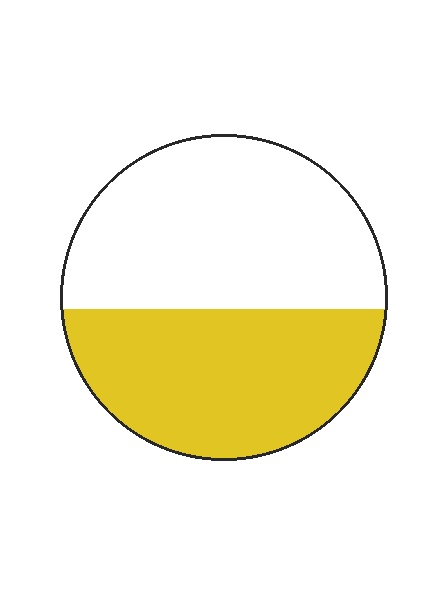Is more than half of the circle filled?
No.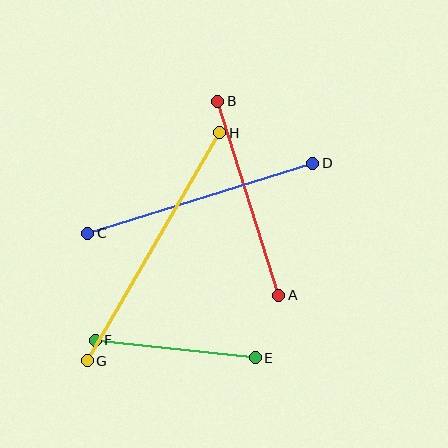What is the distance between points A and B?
The distance is approximately 204 pixels.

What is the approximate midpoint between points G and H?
The midpoint is at approximately (154, 247) pixels.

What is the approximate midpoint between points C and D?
The midpoint is at approximately (200, 198) pixels.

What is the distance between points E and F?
The distance is approximately 161 pixels.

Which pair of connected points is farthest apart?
Points G and H are farthest apart.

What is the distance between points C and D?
The distance is approximately 236 pixels.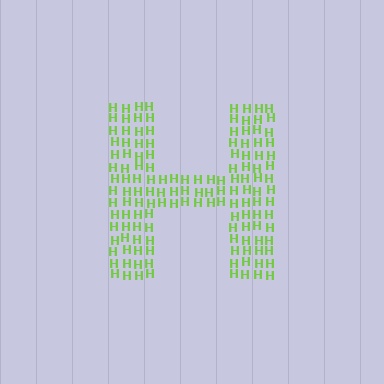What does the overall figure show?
The overall figure shows the letter H.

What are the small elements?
The small elements are letter H's.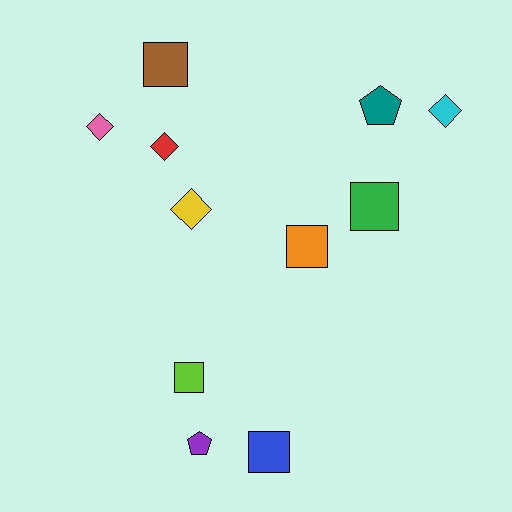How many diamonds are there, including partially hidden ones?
There are 4 diamonds.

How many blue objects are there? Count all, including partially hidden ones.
There is 1 blue object.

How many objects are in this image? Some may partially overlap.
There are 11 objects.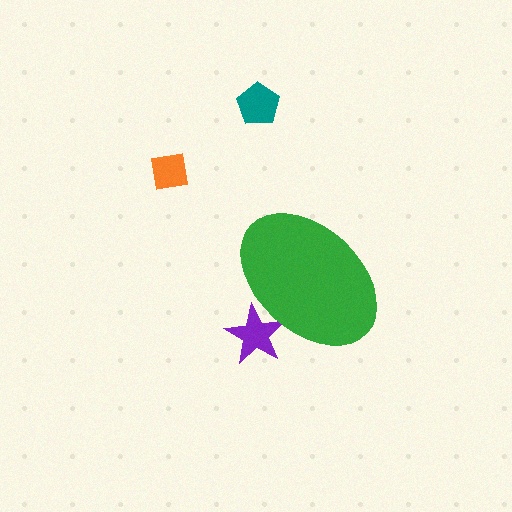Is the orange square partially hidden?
No, the orange square is fully visible.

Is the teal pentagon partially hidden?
No, the teal pentagon is fully visible.